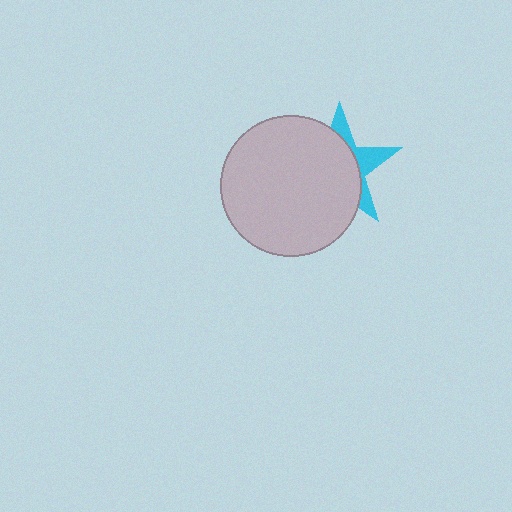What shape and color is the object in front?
The object in front is a light gray circle.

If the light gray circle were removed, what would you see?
You would see the complete cyan star.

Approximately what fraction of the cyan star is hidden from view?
Roughly 69% of the cyan star is hidden behind the light gray circle.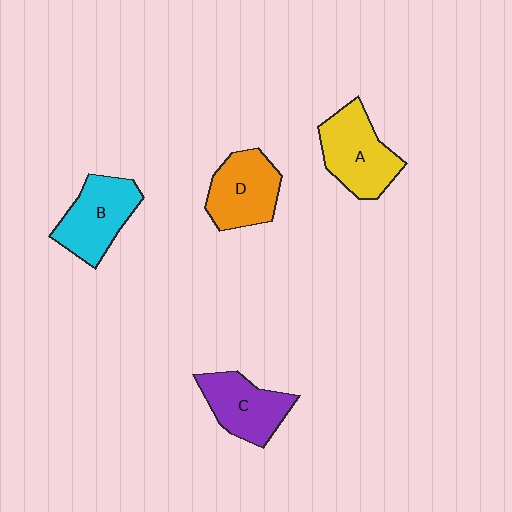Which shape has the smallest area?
Shape C (purple).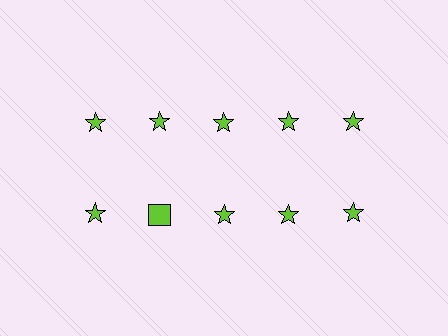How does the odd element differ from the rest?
It has a different shape: square instead of star.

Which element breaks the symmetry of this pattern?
The lime square in the second row, second from left column breaks the symmetry. All other shapes are lime stars.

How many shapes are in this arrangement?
There are 10 shapes arranged in a grid pattern.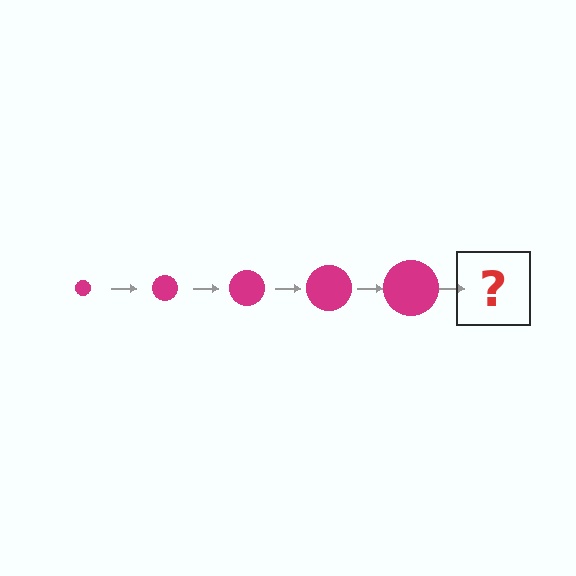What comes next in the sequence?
The next element should be a magenta circle, larger than the previous one.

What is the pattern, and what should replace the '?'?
The pattern is that the circle gets progressively larger each step. The '?' should be a magenta circle, larger than the previous one.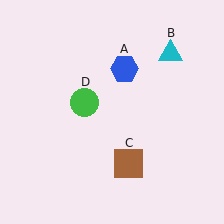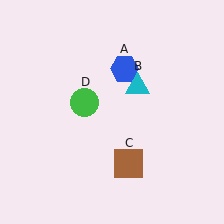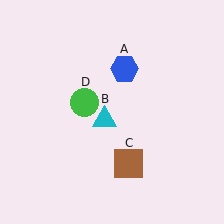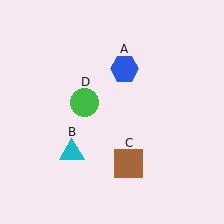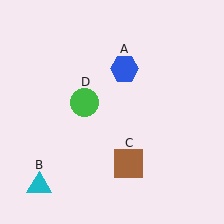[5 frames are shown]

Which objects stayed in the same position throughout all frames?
Blue hexagon (object A) and brown square (object C) and green circle (object D) remained stationary.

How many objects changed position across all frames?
1 object changed position: cyan triangle (object B).